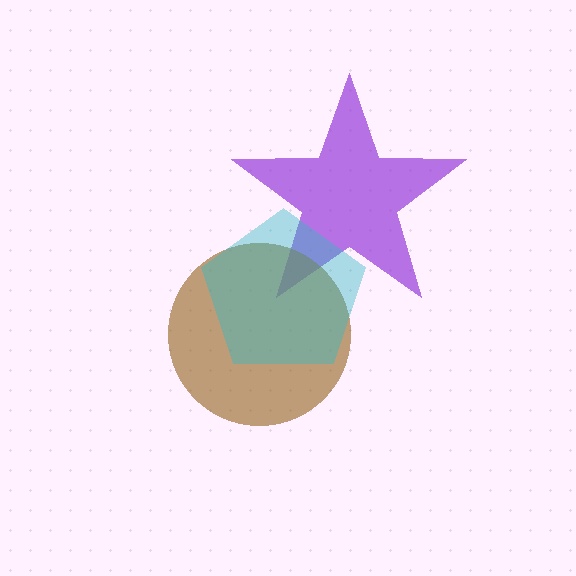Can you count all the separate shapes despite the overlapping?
Yes, there are 3 separate shapes.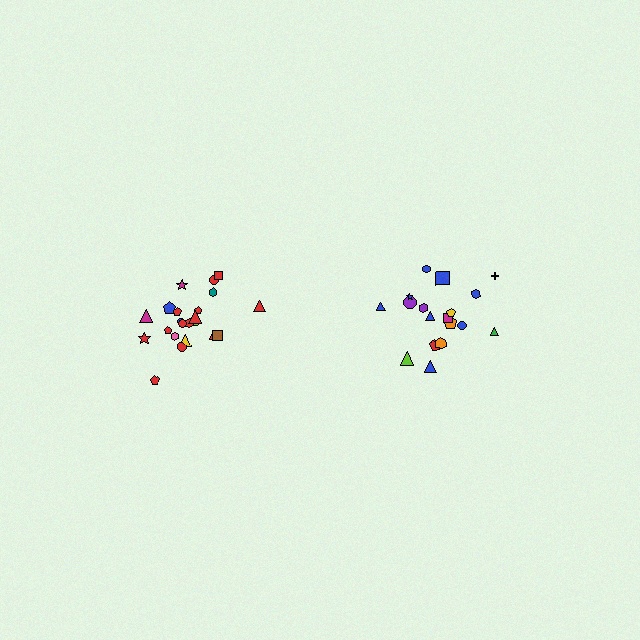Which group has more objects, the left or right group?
The left group.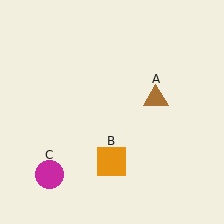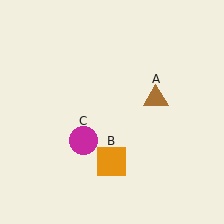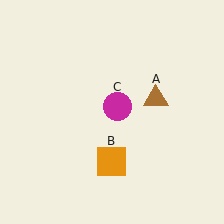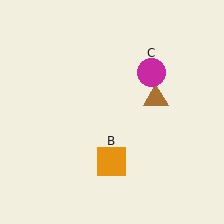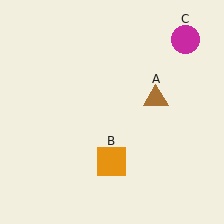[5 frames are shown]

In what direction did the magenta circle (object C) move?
The magenta circle (object C) moved up and to the right.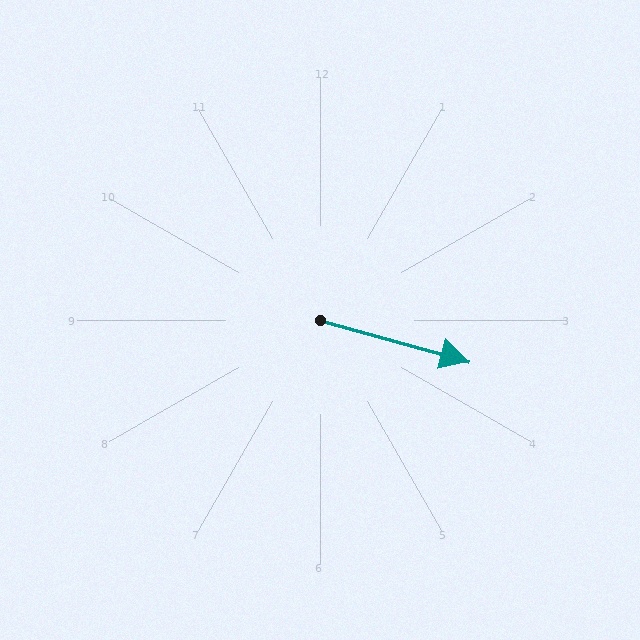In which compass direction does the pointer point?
East.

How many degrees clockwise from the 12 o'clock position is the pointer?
Approximately 106 degrees.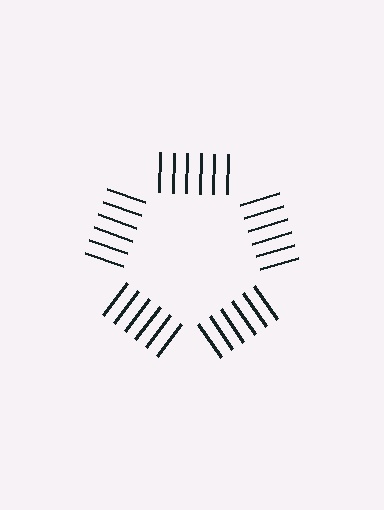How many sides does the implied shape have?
5 sides — the line-ends trace a pentagon.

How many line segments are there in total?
30 — 6 along each of the 5 edges.